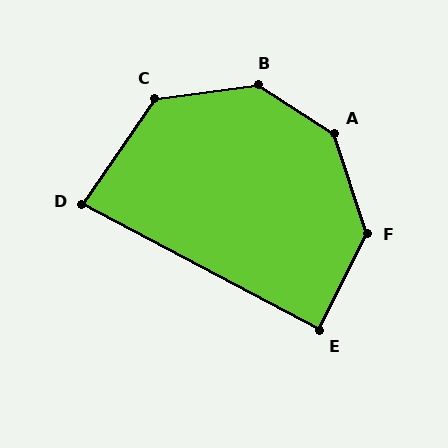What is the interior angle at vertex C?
Approximately 132 degrees (obtuse).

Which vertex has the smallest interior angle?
D, at approximately 83 degrees.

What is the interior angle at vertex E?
Approximately 88 degrees (approximately right).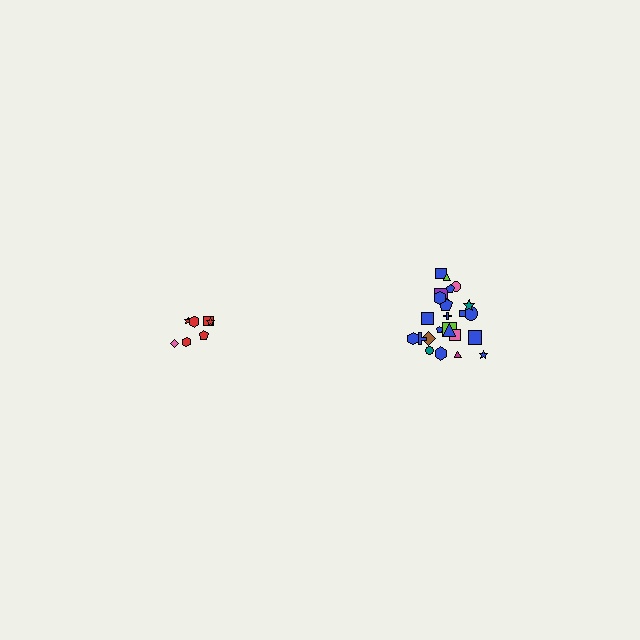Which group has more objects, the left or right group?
The right group.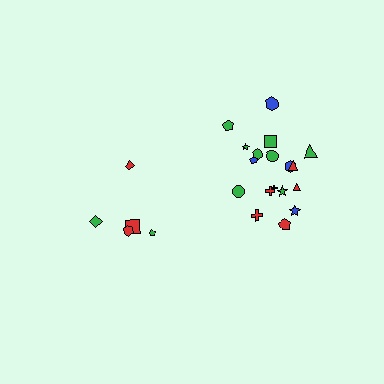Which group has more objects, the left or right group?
The right group.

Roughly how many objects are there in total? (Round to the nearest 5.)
Roughly 25 objects in total.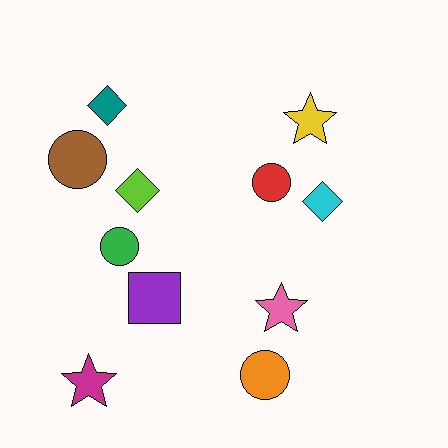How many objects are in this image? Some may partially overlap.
There are 11 objects.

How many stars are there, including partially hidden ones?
There are 3 stars.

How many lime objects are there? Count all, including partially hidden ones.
There is 1 lime object.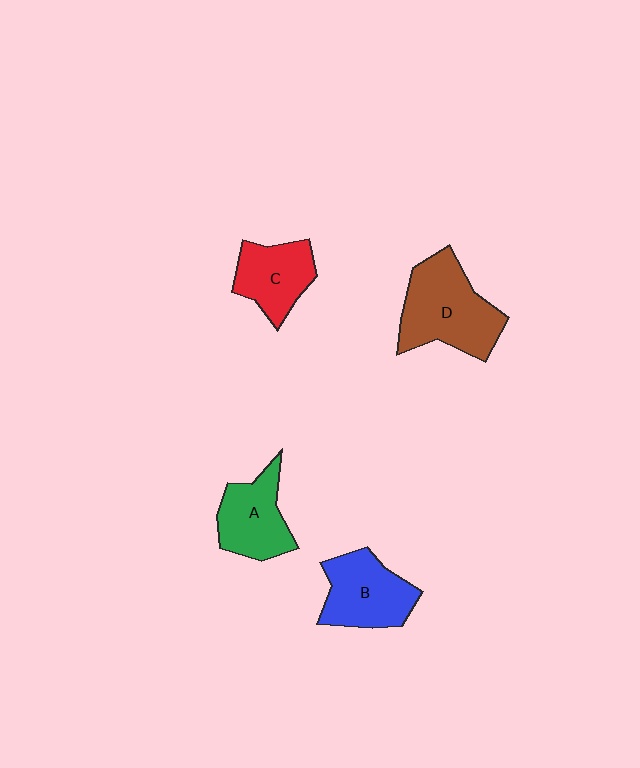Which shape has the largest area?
Shape D (brown).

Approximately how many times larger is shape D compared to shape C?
Approximately 1.5 times.